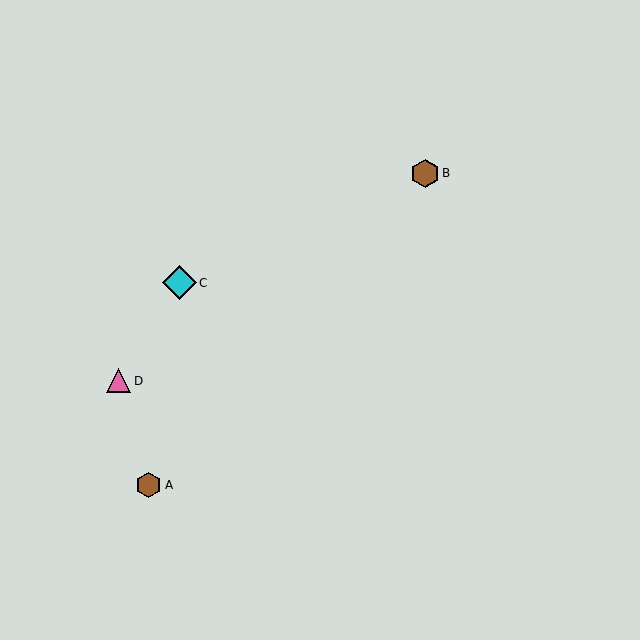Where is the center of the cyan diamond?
The center of the cyan diamond is at (180, 283).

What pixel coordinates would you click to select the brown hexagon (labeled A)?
Click at (149, 485) to select the brown hexagon A.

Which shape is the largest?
The cyan diamond (labeled C) is the largest.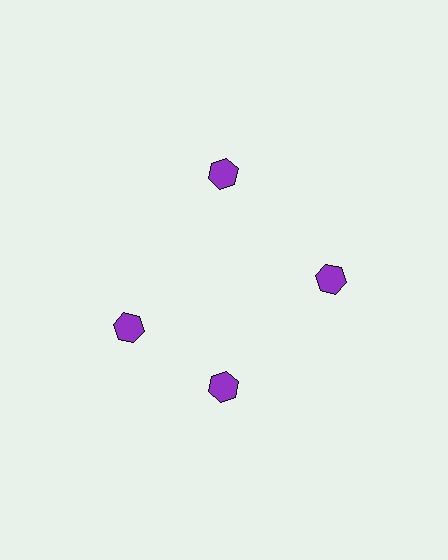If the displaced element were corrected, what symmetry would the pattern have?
It would have 4-fold rotational symmetry — the pattern would map onto itself every 90 degrees.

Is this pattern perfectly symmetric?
No. The 4 purple hexagons are arranged in a ring, but one element near the 9 o'clock position is rotated out of alignment along the ring, breaking the 4-fold rotational symmetry.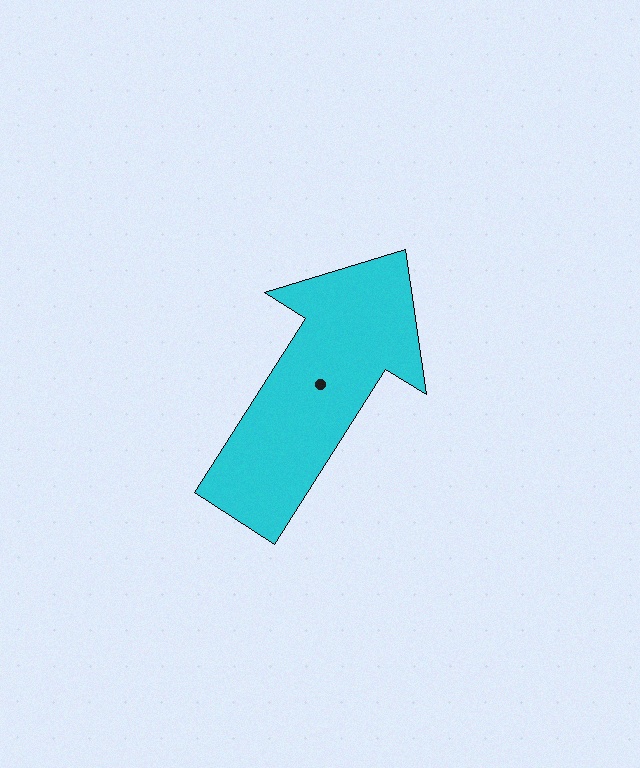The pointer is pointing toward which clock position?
Roughly 1 o'clock.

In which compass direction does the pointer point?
Northeast.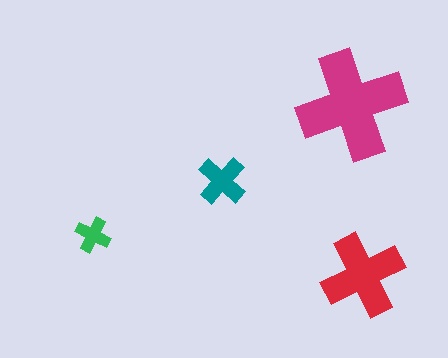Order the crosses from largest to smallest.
the magenta one, the red one, the teal one, the green one.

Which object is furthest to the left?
The green cross is leftmost.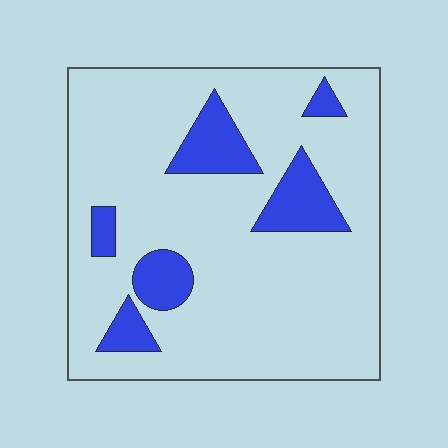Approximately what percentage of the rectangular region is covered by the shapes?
Approximately 15%.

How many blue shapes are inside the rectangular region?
6.